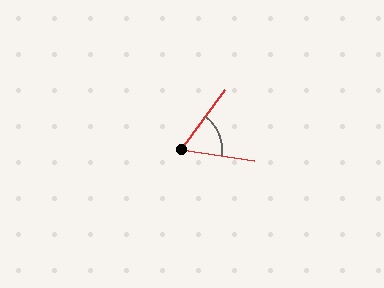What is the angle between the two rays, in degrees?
Approximately 63 degrees.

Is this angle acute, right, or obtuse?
It is acute.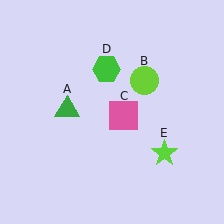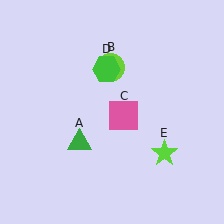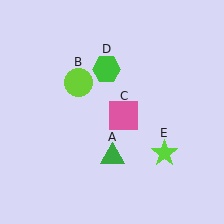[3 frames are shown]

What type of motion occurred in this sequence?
The green triangle (object A), lime circle (object B) rotated counterclockwise around the center of the scene.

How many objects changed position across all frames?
2 objects changed position: green triangle (object A), lime circle (object B).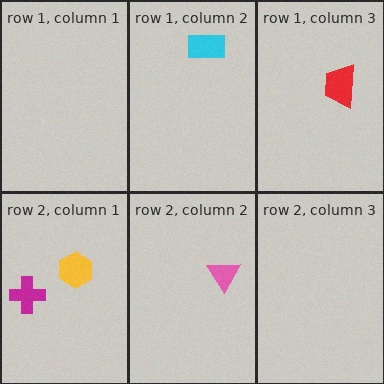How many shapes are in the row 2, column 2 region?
1.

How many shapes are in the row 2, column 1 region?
2.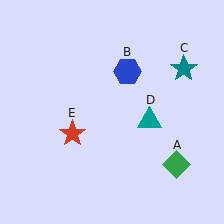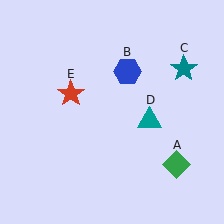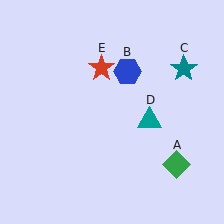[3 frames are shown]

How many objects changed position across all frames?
1 object changed position: red star (object E).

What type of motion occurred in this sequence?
The red star (object E) rotated clockwise around the center of the scene.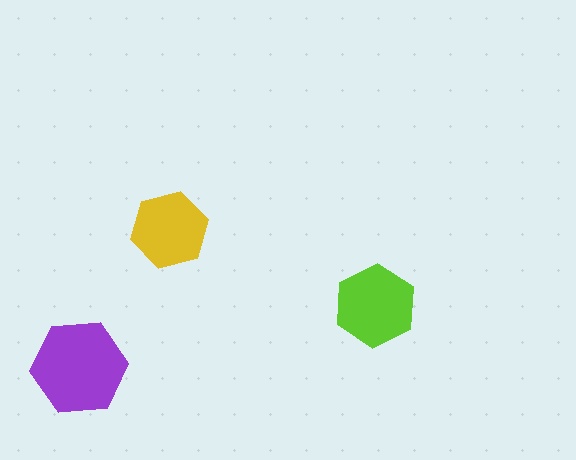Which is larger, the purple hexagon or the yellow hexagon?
The purple one.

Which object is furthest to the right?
The lime hexagon is rightmost.